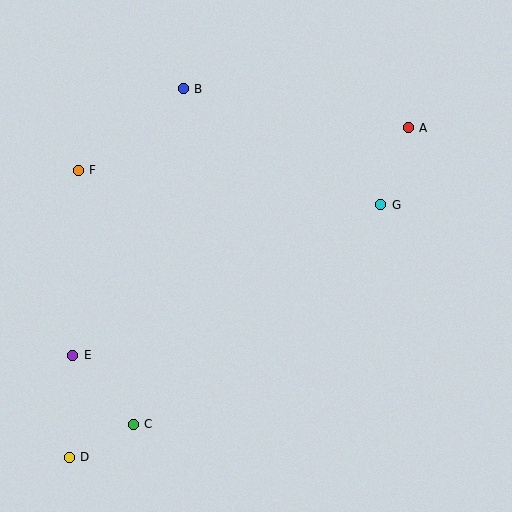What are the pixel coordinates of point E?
Point E is at (73, 355).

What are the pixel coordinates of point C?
Point C is at (133, 424).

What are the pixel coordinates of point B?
Point B is at (183, 89).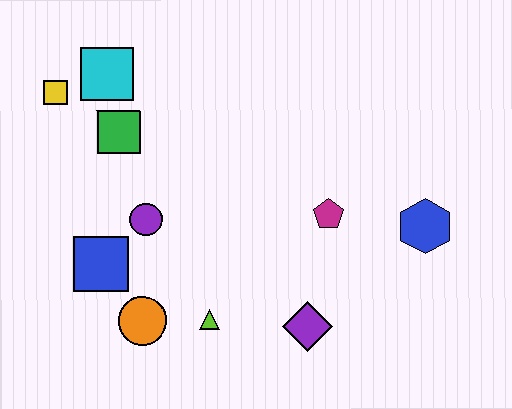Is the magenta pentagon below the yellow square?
Yes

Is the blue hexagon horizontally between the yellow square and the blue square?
No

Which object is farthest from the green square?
The blue hexagon is farthest from the green square.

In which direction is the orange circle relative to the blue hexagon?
The orange circle is to the left of the blue hexagon.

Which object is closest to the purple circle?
The blue square is closest to the purple circle.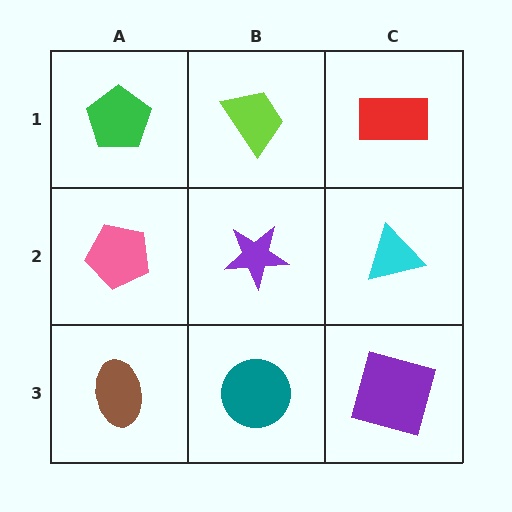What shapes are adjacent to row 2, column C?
A red rectangle (row 1, column C), a purple square (row 3, column C), a purple star (row 2, column B).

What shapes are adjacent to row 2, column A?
A green pentagon (row 1, column A), a brown ellipse (row 3, column A), a purple star (row 2, column B).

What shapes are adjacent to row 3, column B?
A purple star (row 2, column B), a brown ellipse (row 3, column A), a purple square (row 3, column C).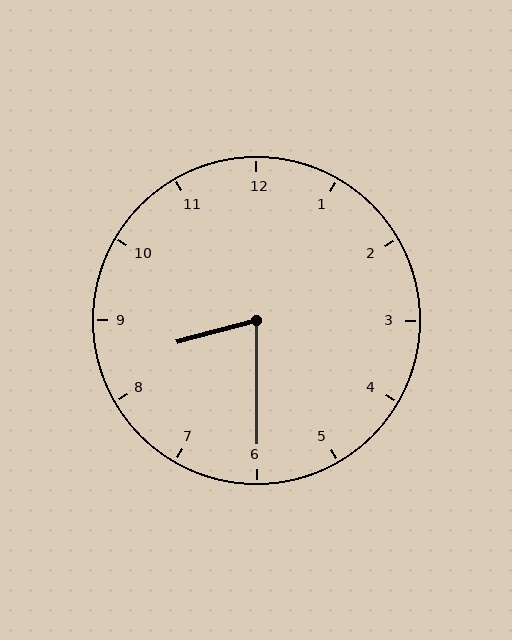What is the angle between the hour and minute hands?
Approximately 75 degrees.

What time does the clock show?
8:30.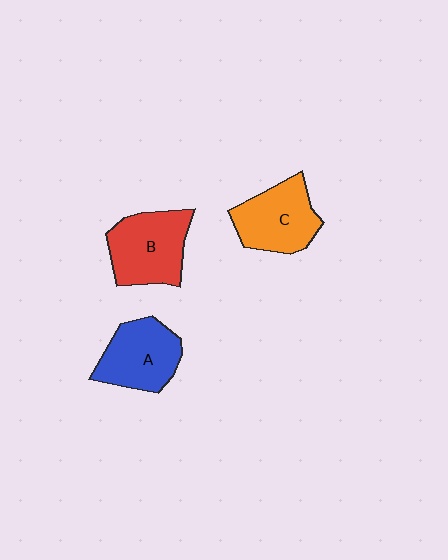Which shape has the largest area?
Shape B (red).